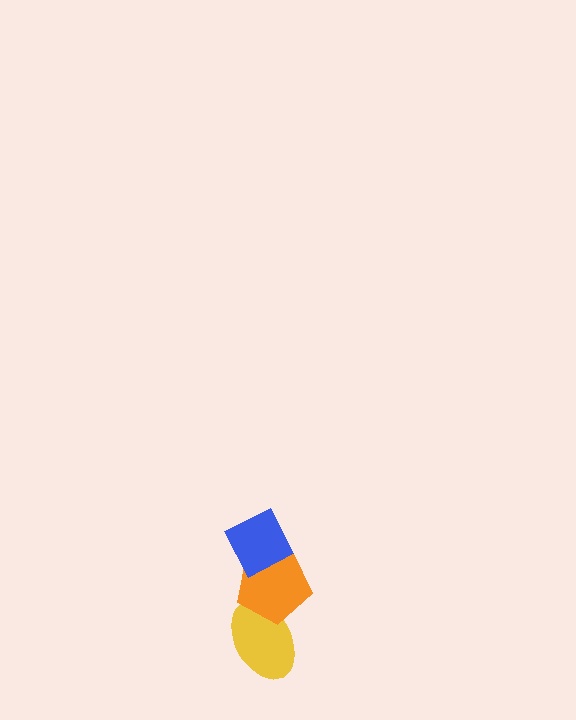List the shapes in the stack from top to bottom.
From top to bottom: the blue diamond, the orange pentagon, the yellow ellipse.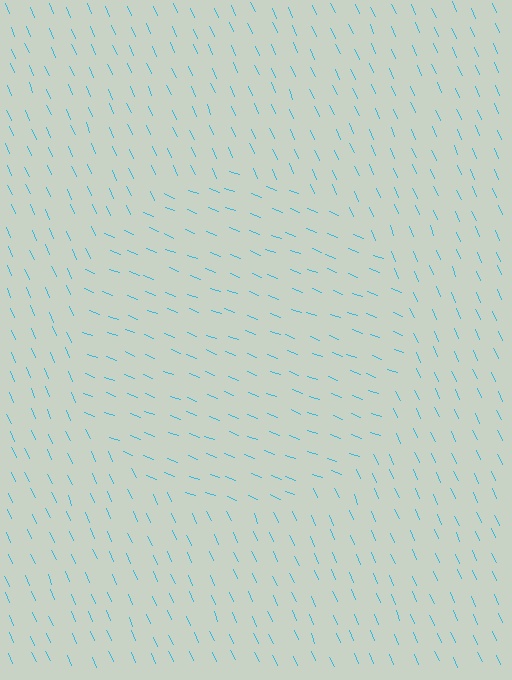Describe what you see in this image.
The image is filled with small cyan line segments. A circle region in the image has lines oriented differently from the surrounding lines, creating a visible texture boundary.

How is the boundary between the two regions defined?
The boundary is defined purely by a change in line orientation (approximately 45 degrees difference). All lines are the same color and thickness.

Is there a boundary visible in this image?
Yes, there is a texture boundary formed by a change in line orientation.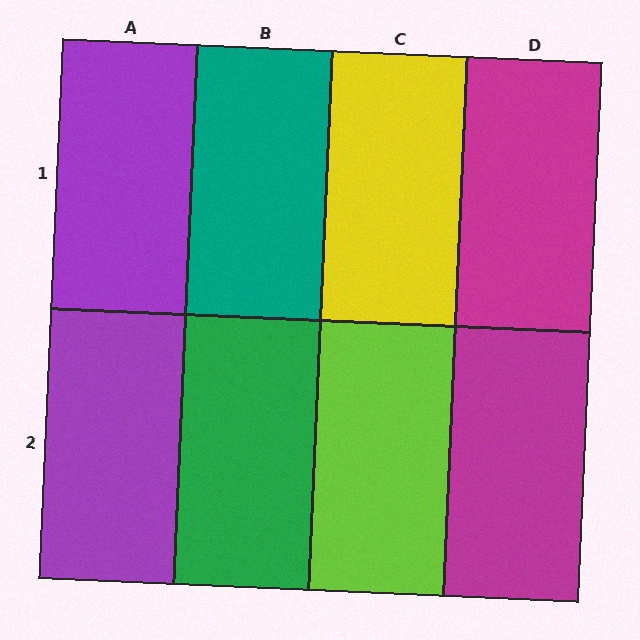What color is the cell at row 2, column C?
Lime.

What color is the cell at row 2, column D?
Magenta.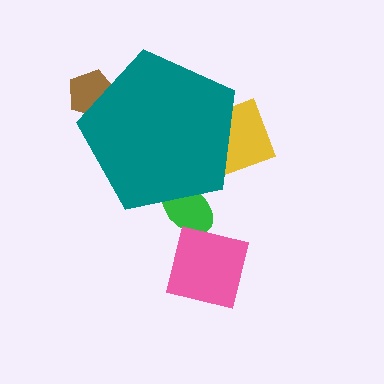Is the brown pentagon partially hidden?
Yes, the brown pentagon is partially hidden behind the teal pentagon.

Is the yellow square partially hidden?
Yes, the yellow square is partially hidden behind the teal pentagon.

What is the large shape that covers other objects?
A teal pentagon.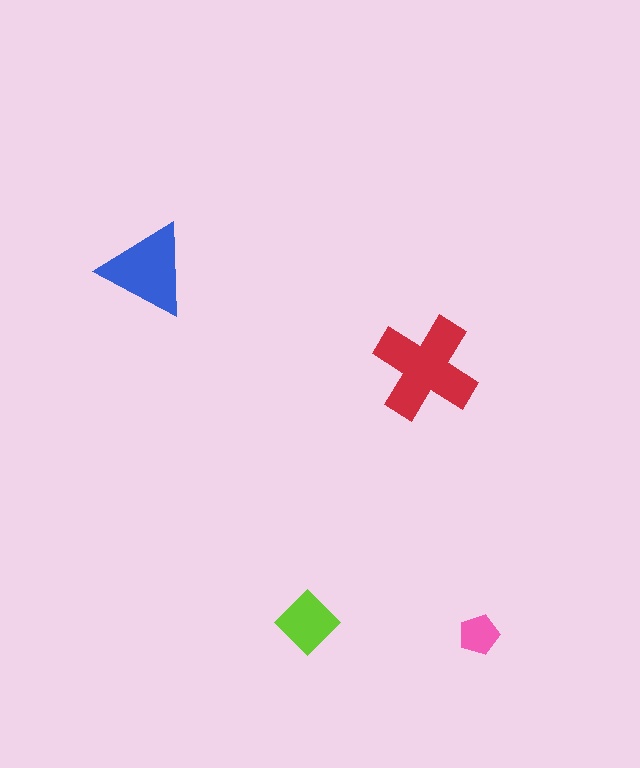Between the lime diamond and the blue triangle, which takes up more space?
The blue triangle.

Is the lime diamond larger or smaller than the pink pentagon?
Larger.